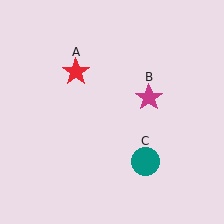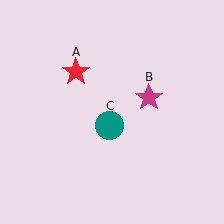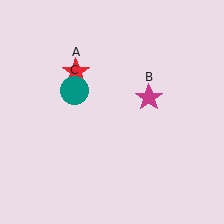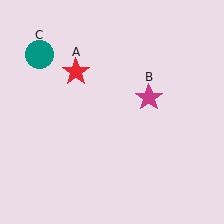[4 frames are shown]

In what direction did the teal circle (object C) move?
The teal circle (object C) moved up and to the left.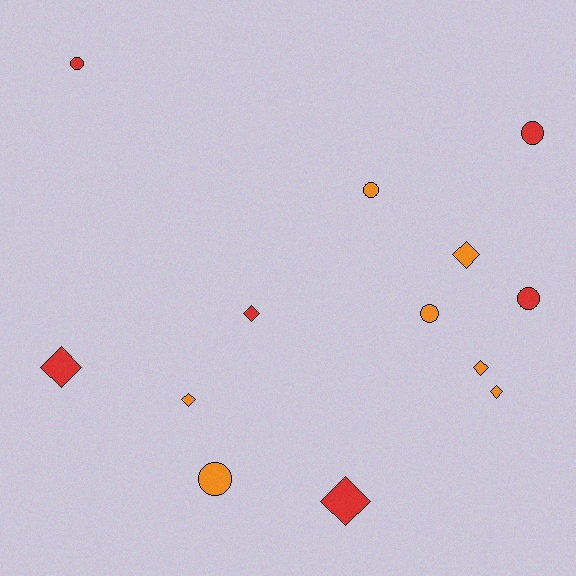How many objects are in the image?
There are 13 objects.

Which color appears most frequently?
Orange, with 7 objects.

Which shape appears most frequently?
Diamond, with 7 objects.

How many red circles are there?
There are 3 red circles.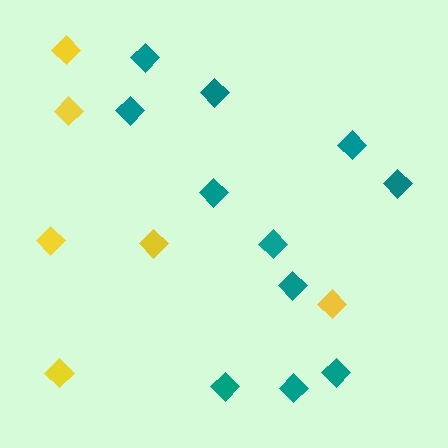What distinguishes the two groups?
There are 2 groups: one group of teal diamonds (11) and one group of yellow diamonds (6).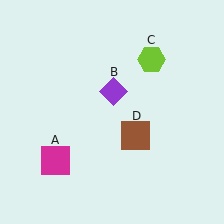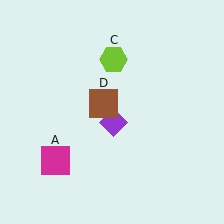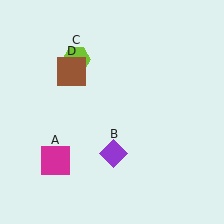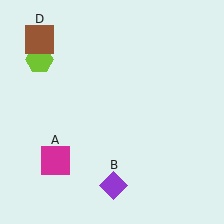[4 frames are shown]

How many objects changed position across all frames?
3 objects changed position: purple diamond (object B), lime hexagon (object C), brown square (object D).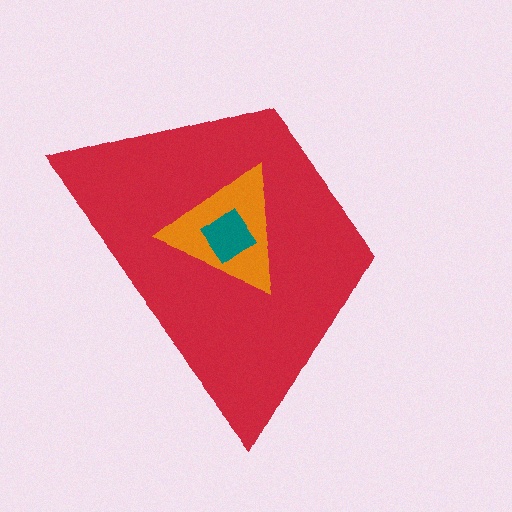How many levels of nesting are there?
3.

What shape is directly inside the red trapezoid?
The orange triangle.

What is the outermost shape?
The red trapezoid.